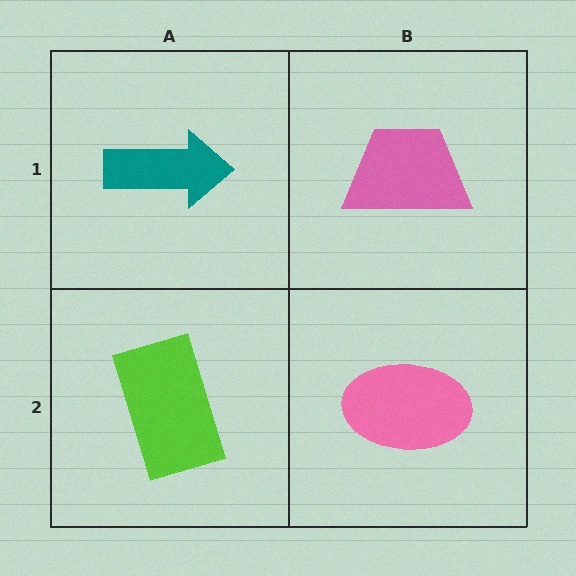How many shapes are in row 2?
2 shapes.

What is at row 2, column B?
A pink ellipse.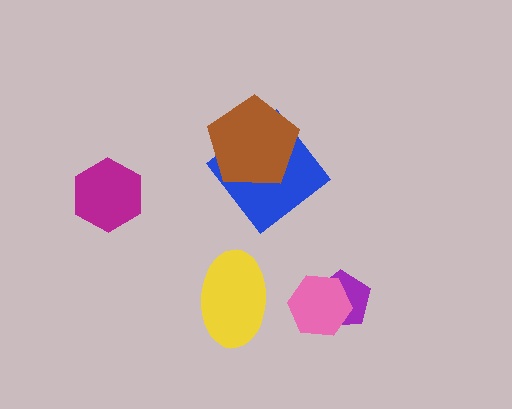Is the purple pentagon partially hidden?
Yes, it is partially covered by another shape.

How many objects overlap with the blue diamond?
1 object overlaps with the blue diamond.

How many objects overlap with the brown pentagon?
1 object overlaps with the brown pentagon.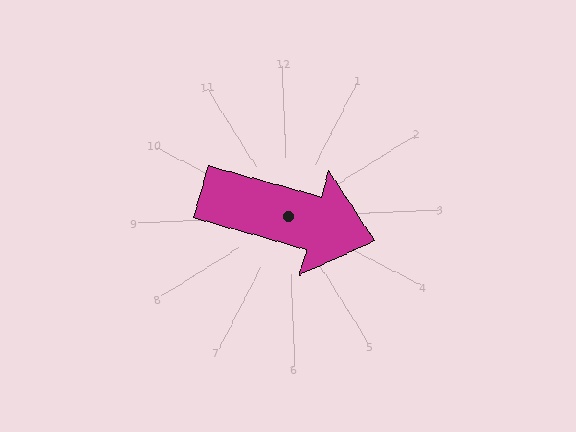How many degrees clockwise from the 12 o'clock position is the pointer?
Approximately 108 degrees.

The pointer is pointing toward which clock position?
Roughly 4 o'clock.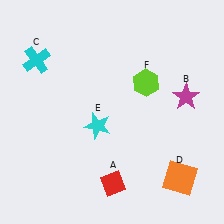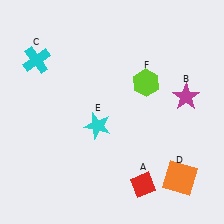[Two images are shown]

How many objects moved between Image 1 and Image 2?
1 object moved between the two images.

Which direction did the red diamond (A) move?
The red diamond (A) moved right.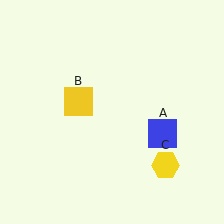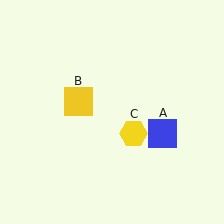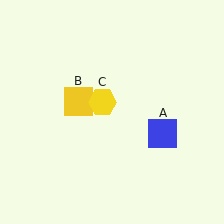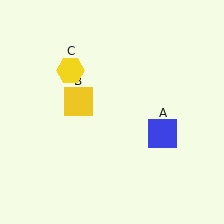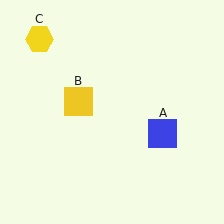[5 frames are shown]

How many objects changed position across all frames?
1 object changed position: yellow hexagon (object C).